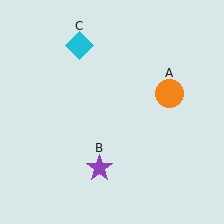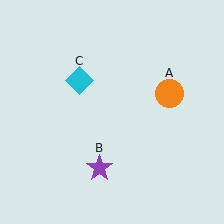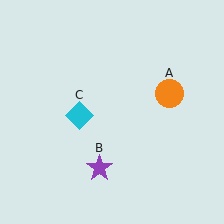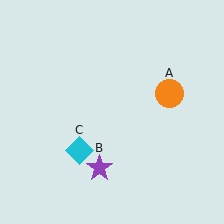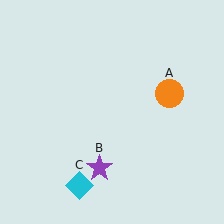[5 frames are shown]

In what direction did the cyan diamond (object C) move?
The cyan diamond (object C) moved down.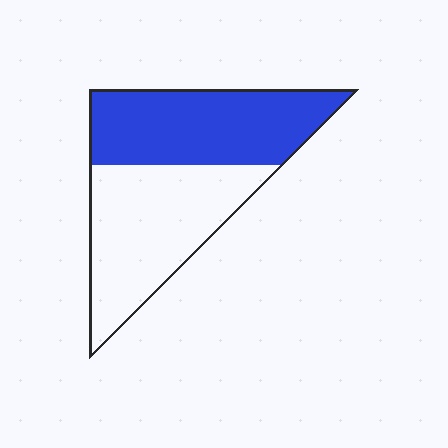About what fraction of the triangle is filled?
About one half (1/2).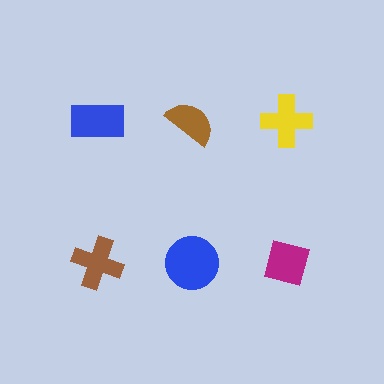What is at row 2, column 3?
A magenta square.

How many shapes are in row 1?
3 shapes.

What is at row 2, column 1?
A brown cross.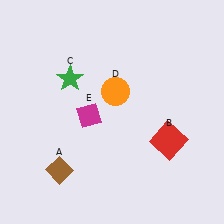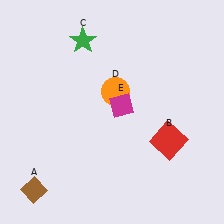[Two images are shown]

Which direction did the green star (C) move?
The green star (C) moved up.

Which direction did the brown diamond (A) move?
The brown diamond (A) moved left.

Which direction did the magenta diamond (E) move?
The magenta diamond (E) moved right.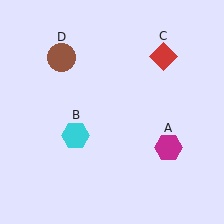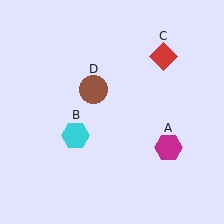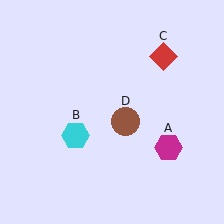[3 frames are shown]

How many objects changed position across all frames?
1 object changed position: brown circle (object D).